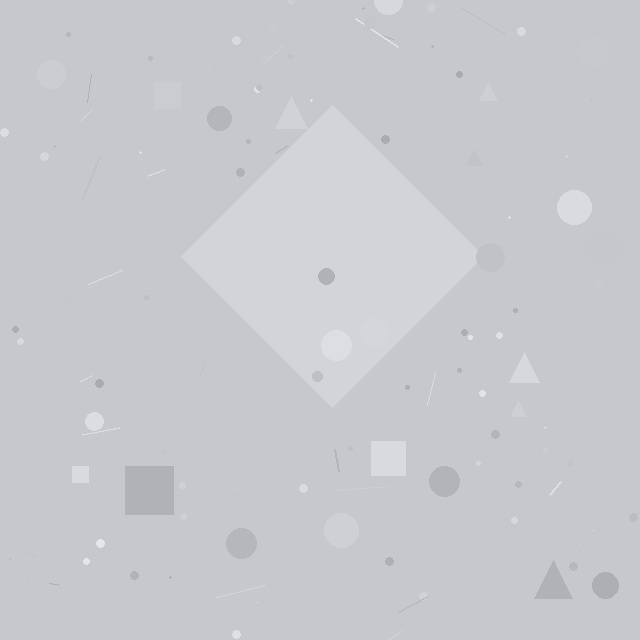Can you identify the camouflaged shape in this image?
The camouflaged shape is a diamond.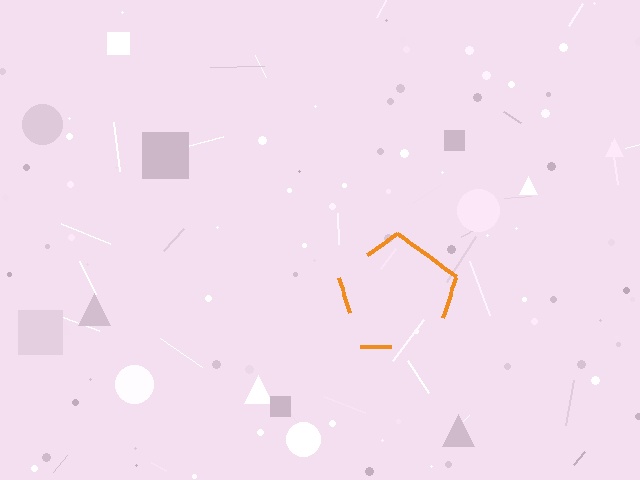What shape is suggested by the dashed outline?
The dashed outline suggests a pentagon.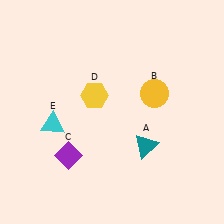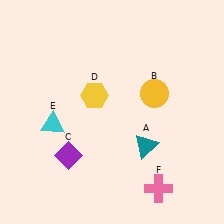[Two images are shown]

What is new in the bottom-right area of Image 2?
A pink cross (F) was added in the bottom-right area of Image 2.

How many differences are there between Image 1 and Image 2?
There is 1 difference between the two images.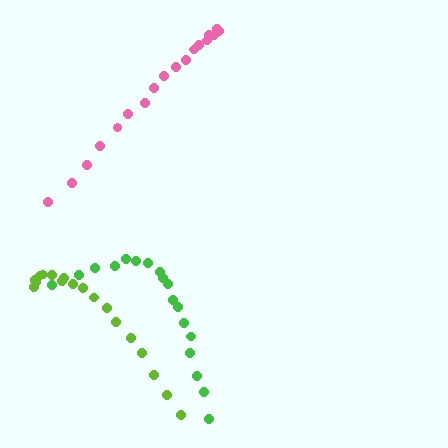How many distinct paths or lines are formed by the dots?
There are 3 distinct paths.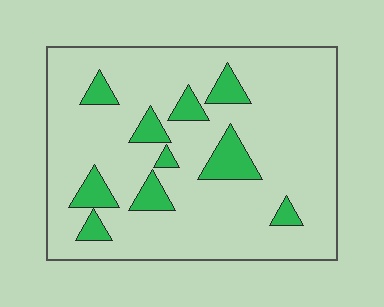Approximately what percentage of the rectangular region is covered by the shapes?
Approximately 15%.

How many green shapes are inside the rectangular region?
10.